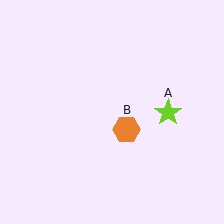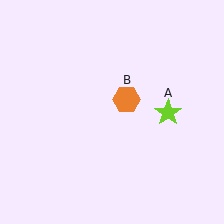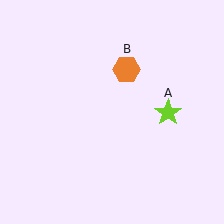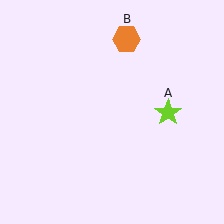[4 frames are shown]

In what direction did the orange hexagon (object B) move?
The orange hexagon (object B) moved up.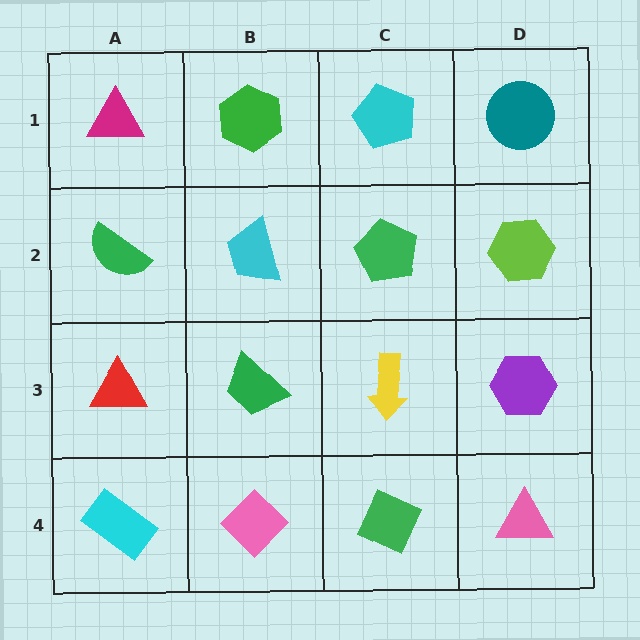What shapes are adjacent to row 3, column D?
A lime hexagon (row 2, column D), a pink triangle (row 4, column D), a yellow arrow (row 3, column C).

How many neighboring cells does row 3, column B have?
4.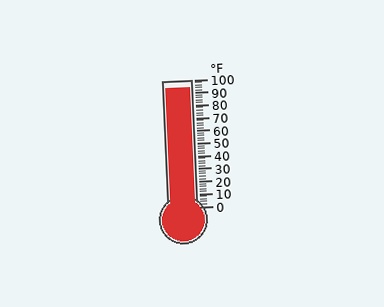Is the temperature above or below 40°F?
The temperature is above 40°F.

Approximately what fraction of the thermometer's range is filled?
The thermometer is filled to approximately 95% of its range.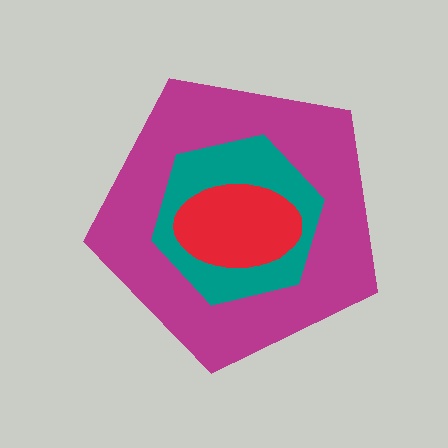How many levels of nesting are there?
3.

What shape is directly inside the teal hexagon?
The red ellipse.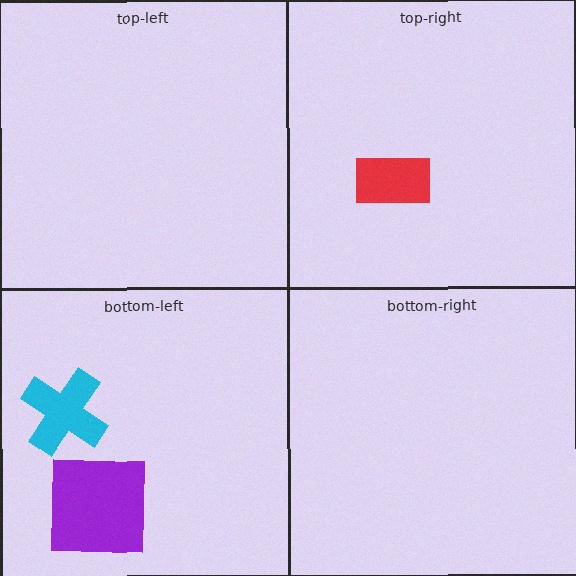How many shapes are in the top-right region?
1.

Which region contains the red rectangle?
The top-right region.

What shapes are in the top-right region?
The red rectangle.